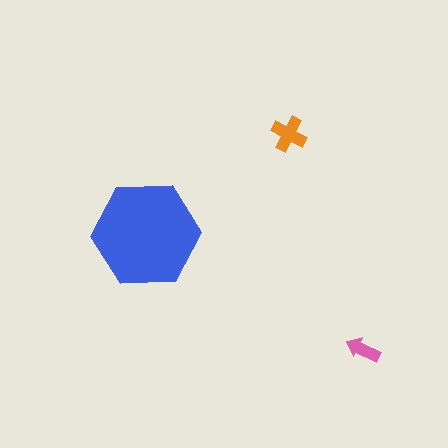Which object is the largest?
The blue hexagon.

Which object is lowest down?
The pink arrow is bottommost.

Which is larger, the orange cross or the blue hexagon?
The blue hexagon.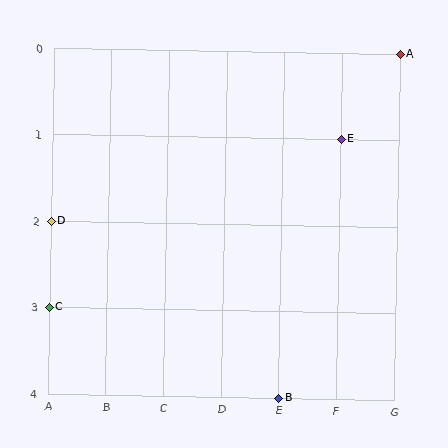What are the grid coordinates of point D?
Point D is at grid coordinates (A, 2).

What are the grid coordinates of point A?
Point A is at grid coordinates (G, 0).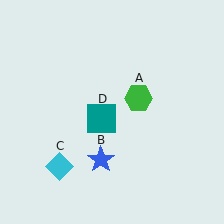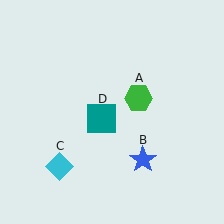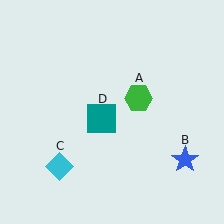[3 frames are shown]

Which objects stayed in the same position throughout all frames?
Green hexagon (object A) and cyan diamond (object C) and teal square (object D) remained stationary.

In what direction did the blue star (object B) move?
The blue star (object B) moved right.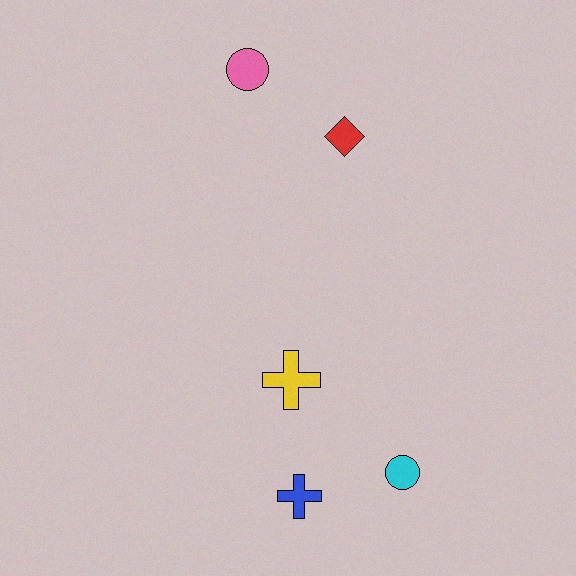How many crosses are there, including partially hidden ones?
There are 2 crosses.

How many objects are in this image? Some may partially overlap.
There are 5 objects.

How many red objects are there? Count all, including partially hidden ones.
There is 1 red object.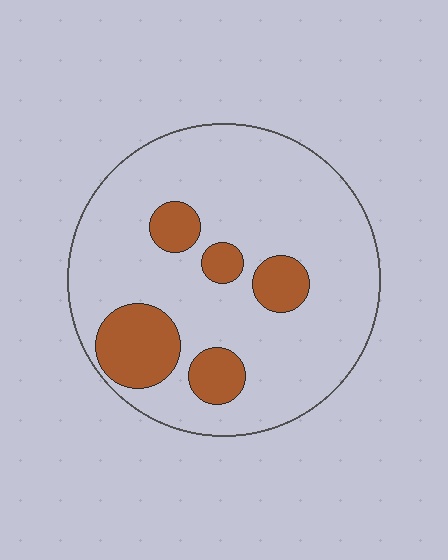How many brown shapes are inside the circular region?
5.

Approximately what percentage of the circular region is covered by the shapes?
Approximately 20%.